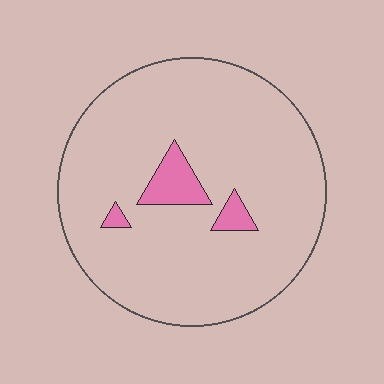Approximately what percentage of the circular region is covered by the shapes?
Approximately 5%.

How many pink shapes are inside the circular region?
3.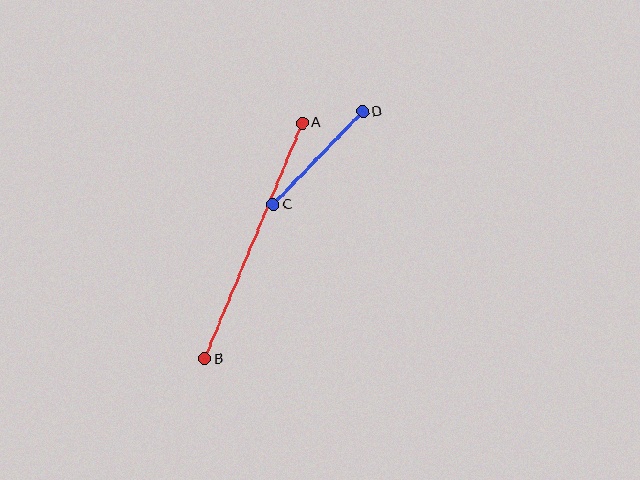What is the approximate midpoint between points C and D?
The midpoint is at approximately (318, 158) pixels.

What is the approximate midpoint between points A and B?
The midpoint is at approximately (254, 241) pixels.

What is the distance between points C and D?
The distance is approximately 129 pixels.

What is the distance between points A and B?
The distance is approximately 255 pixels.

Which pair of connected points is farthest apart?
Points A and B are farthest apart.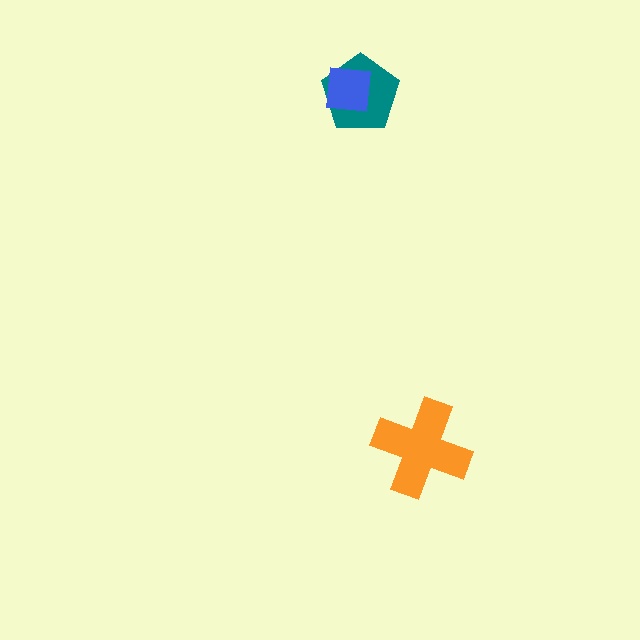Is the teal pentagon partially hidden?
Yes, it is partially covered by another shape.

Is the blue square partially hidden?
No, no other shape covers it.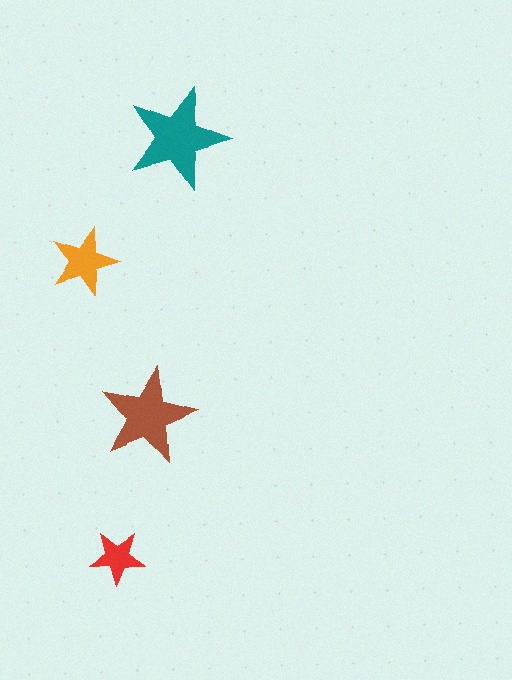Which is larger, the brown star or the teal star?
The teal one.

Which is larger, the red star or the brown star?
The brown one.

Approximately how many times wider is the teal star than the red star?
About 2 times wider.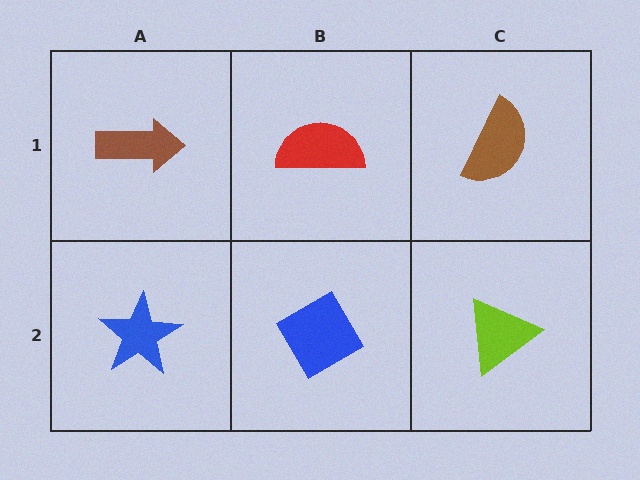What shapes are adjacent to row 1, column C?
A lime triangle (row 2, column C), a red semicircle (row 1, column B).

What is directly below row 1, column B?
A blue diamond.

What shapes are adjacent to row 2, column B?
A red semicircle (row 1, column B), a blue star (row 2, column A), a lime triangle (row 2, column C).